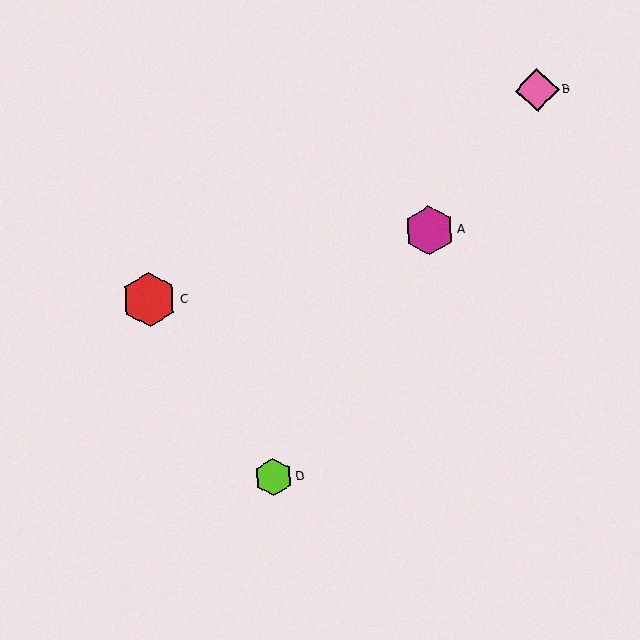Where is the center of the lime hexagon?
The center of the lime hexagon is at (273, 477).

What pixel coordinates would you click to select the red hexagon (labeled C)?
Click at (149, 300) to select the red hexagon C.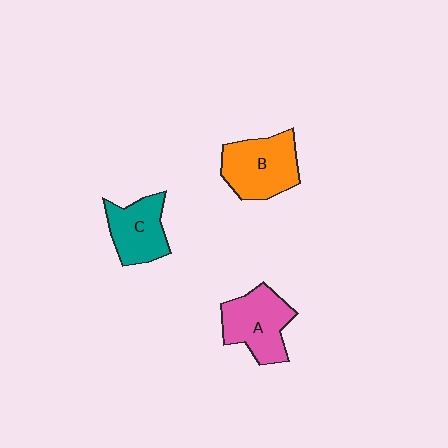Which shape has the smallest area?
Shape C (teal).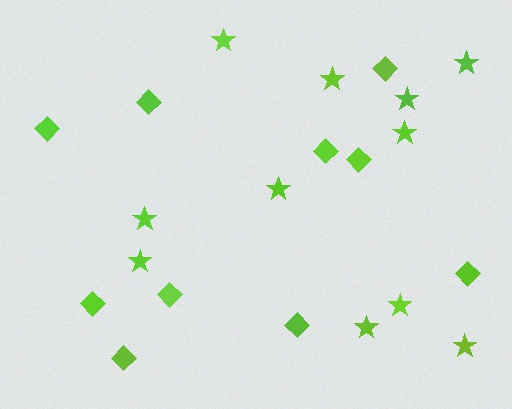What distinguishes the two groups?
There are 2 groups: one group of diamonds (10) and one group of stars (11).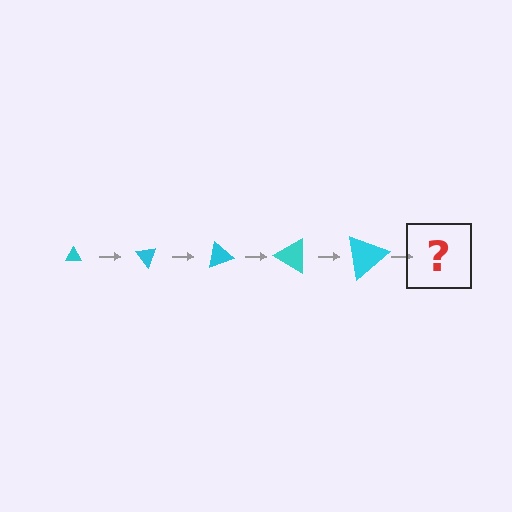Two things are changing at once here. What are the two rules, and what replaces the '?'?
The two rules are that the triangle grows larger each step and it rotates 50 degrees each step. The '?' should be a triangle, larger than the previous one and rotated 250 degrees from the start.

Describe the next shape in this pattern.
It should be a triangle, larger than the previous one and rotated 250 degrees from the start.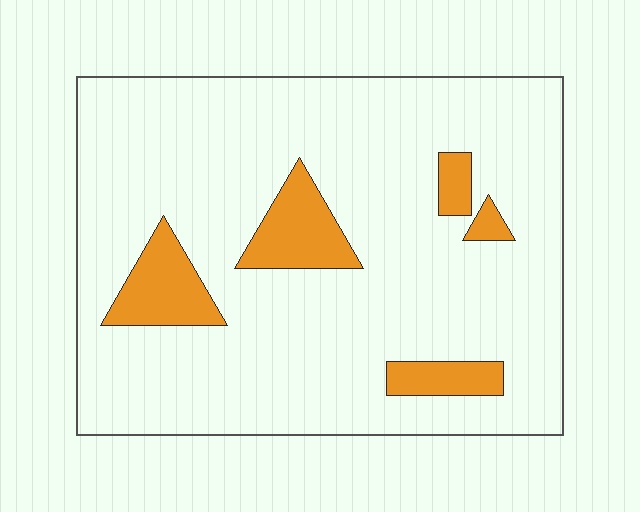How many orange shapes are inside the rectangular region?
5.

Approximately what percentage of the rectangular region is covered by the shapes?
Approximately 15%.